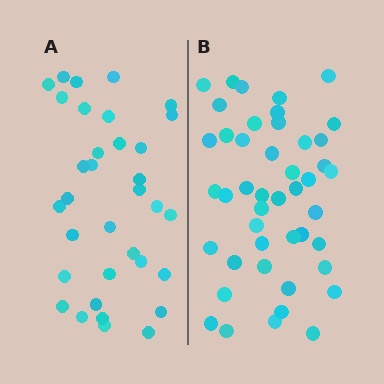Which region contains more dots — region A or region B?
Region B (the right region) has more dots.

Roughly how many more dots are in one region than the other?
Region B has roughly 12 or so more dots than region A.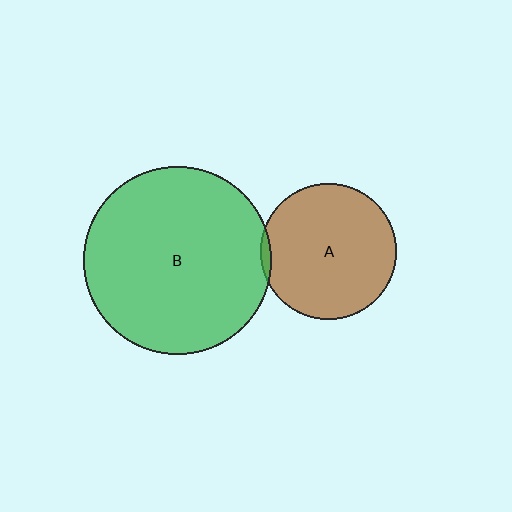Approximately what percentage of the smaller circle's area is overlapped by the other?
Approximately 5%.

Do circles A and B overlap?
Yes.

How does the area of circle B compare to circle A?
Approximately 1.9 times.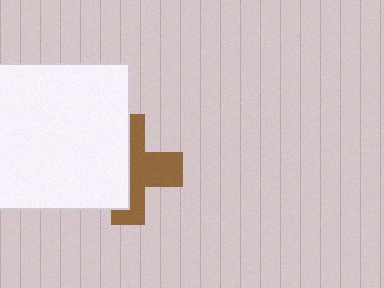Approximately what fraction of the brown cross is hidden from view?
Roughly 48% of the brown cross is hidden behind the white square.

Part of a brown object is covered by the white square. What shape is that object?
It is a cross.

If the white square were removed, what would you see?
You would see the complete brown cross.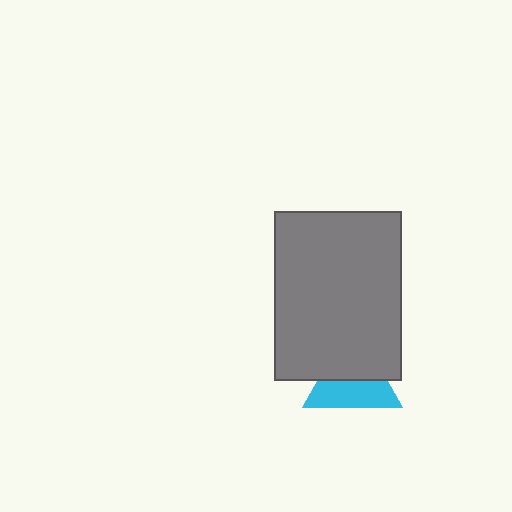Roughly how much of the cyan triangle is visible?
About half of it is visible (roughly 50%).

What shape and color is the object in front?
The object in front is a gray rectangle.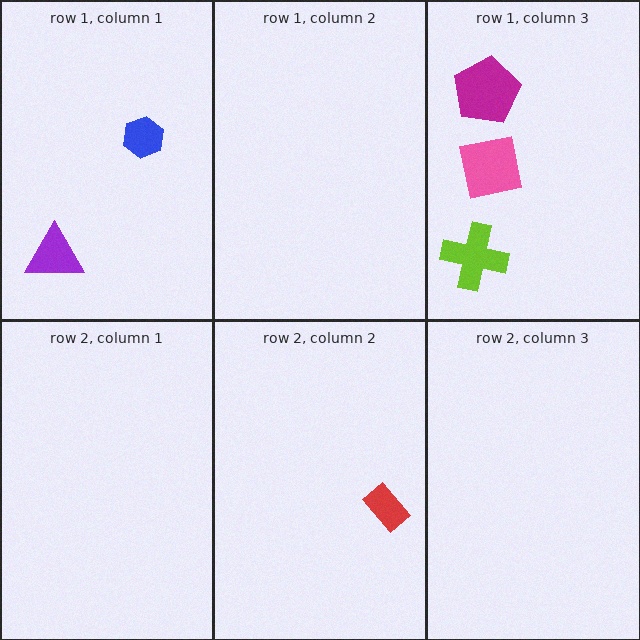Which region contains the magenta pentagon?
The row 1, column 3 region.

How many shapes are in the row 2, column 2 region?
1.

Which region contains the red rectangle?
The row 2, column 2 region.